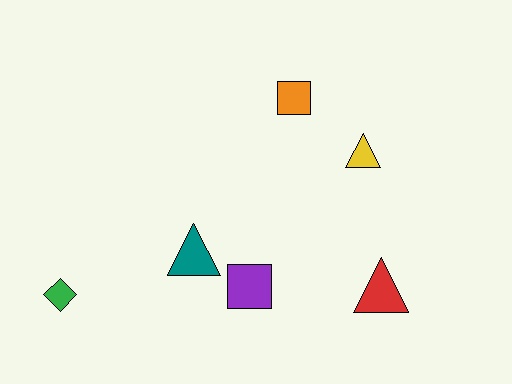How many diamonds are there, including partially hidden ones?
There is 1 diamond.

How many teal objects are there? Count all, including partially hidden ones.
There is 1 teal object.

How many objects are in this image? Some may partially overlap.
There are 6 objects.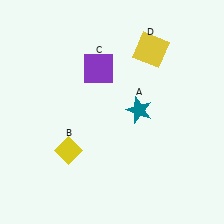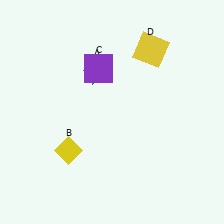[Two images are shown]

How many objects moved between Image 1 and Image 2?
1 object moved between the two images.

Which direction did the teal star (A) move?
The teal star (A) moved left.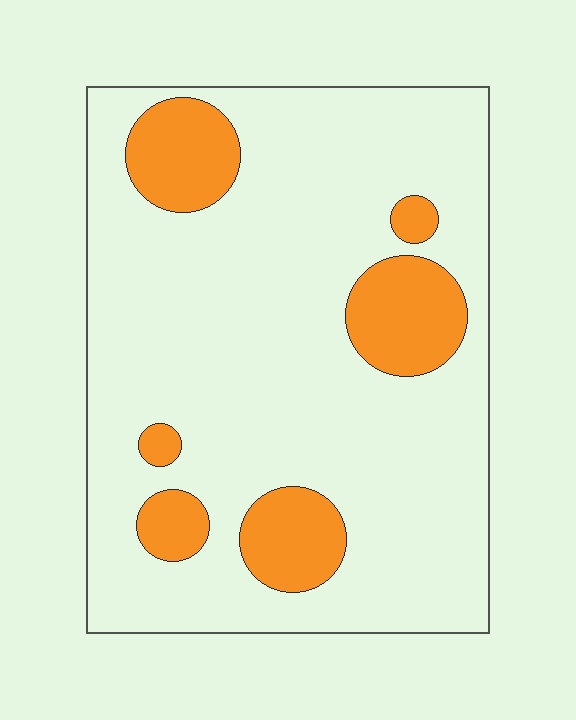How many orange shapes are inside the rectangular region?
6.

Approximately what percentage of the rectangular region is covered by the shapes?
Approximately 20%.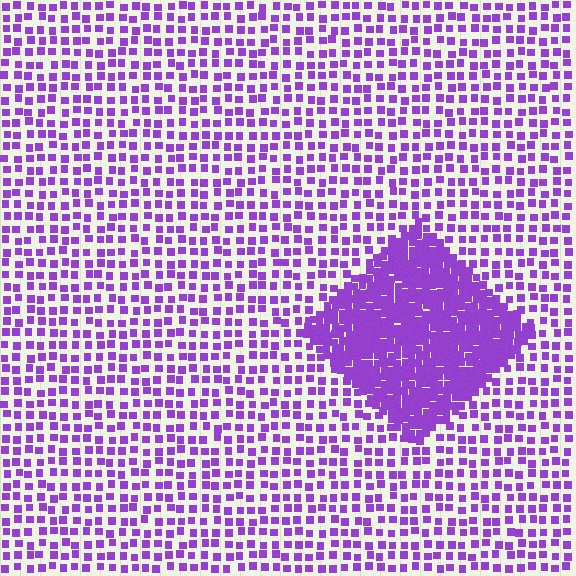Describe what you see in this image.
The image contains small purple elements arranged at two different densities. A diamond-shaped region is visible where the elements are more densely packed than the surrounding area.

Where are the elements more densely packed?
The elements are more densely packed inside the diamond boundary.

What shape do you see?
I see a diamond.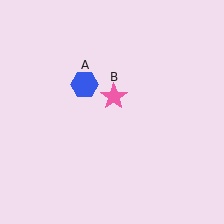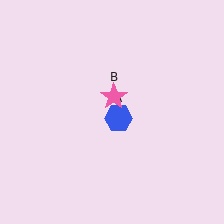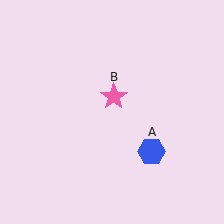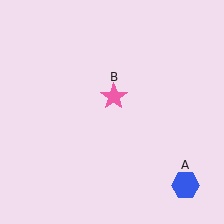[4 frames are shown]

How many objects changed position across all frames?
1 object changed position: blue hexagon (object A).